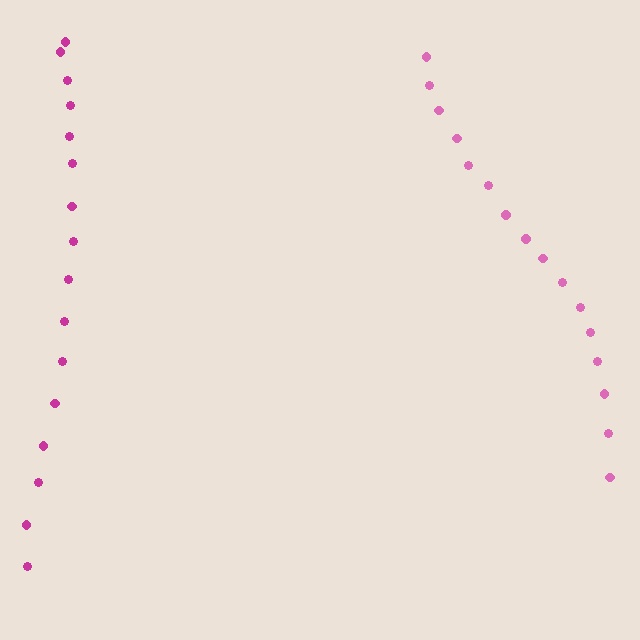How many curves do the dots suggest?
There are 2 distinct paths.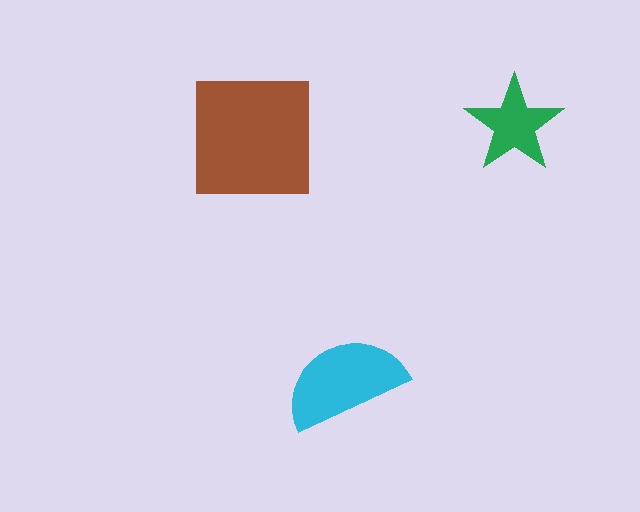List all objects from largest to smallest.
The brown square, the cyan semicircle, the green star.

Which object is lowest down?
The cyan semicircle is bottommost.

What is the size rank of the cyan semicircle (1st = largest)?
2nd.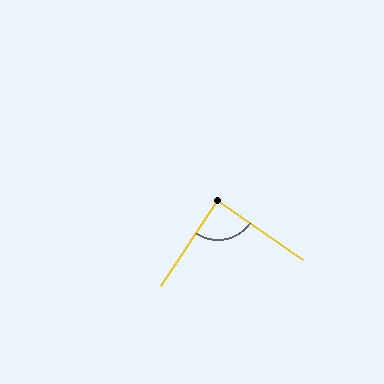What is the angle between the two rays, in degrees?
Approximately 89 degrees.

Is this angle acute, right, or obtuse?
It is approximately a right angle.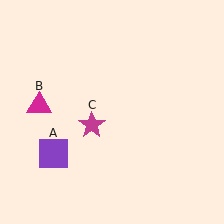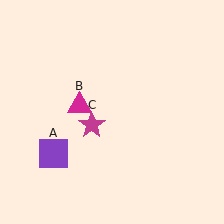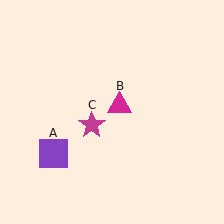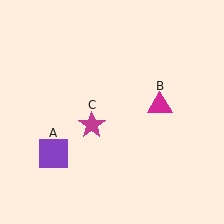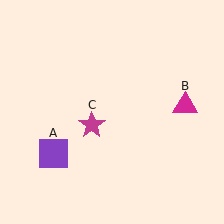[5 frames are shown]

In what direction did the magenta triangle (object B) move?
The magenta triangle (object B) moved right.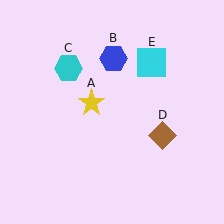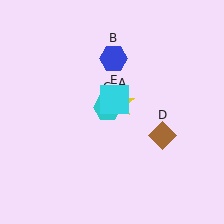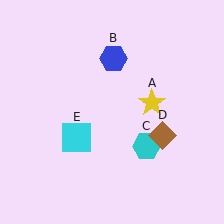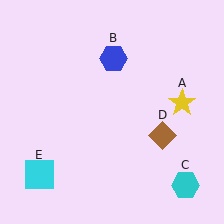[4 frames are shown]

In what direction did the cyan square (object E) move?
The cyan square (object E) moved down and to the left.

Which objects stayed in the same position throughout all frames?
Blue hexagon (object B) and brown diamond (object D) remained stationary.